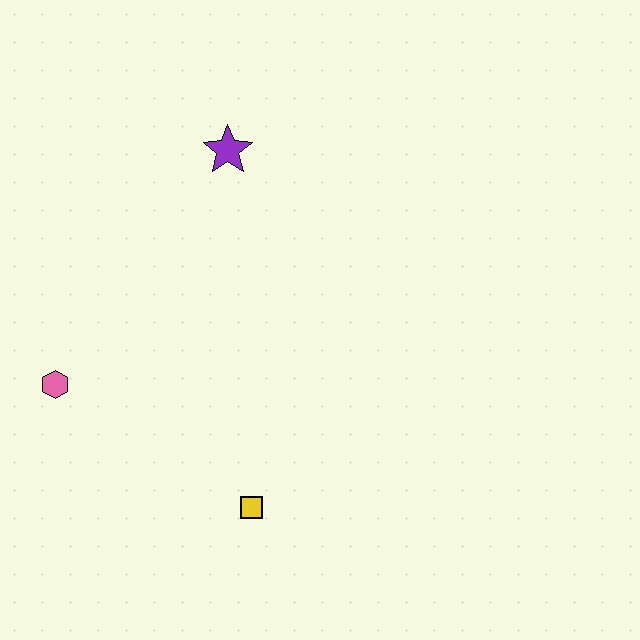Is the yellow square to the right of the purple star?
Yes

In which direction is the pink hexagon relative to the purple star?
The pink hexagon is below the purple star.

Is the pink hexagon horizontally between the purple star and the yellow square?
No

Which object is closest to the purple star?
The pink hexagon is closest to the purple star.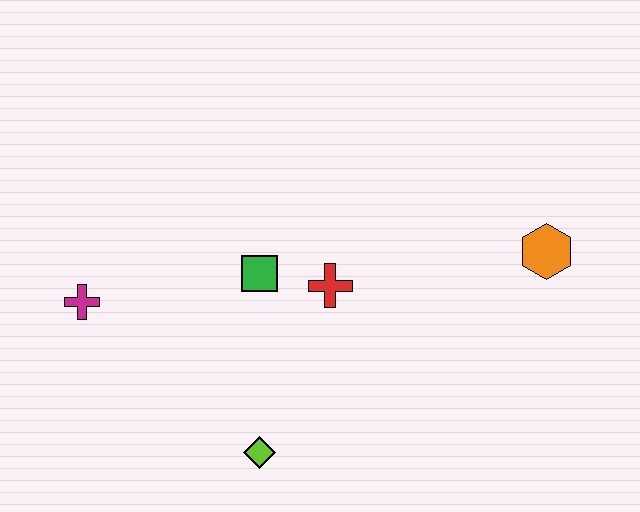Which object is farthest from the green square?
The orange hexagon is farthest from the green square.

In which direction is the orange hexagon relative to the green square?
The orange hexagon is to the right of the green square.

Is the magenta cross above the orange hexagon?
No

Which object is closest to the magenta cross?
The green square is closest to the magenta cross.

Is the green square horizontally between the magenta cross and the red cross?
Yes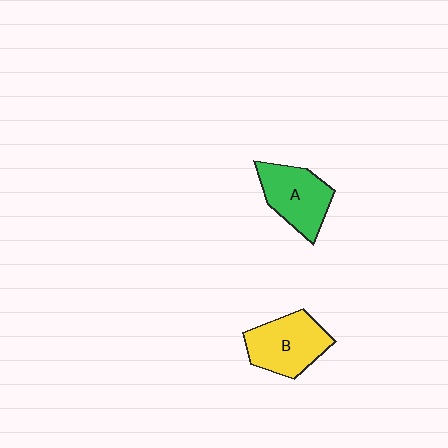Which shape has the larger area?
Shape B (yellow).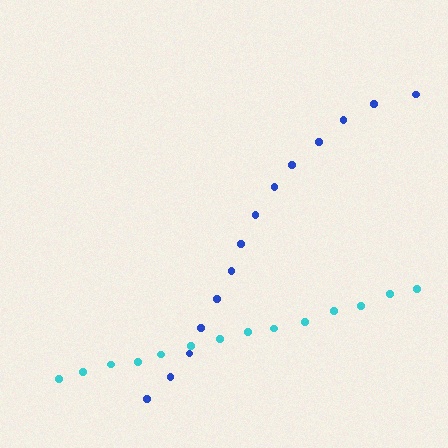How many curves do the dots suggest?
There are 2 distinct paths.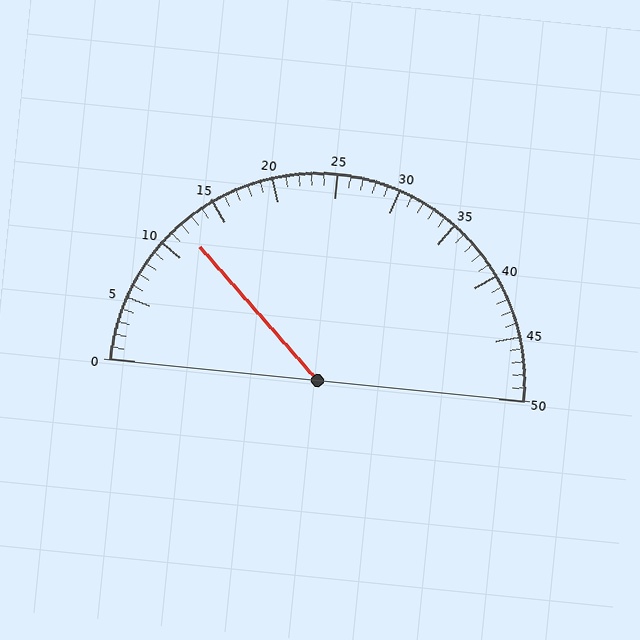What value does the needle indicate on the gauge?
The needle indicates approximately 12.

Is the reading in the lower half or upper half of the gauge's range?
The reading is in the lower half of the range (0 to 50).